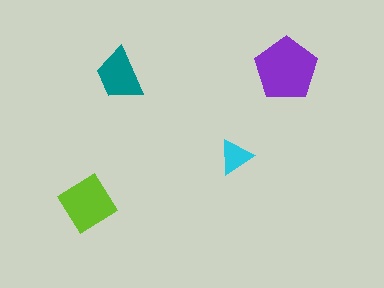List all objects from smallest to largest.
The cyan triangle, the teal trapezoid, the lime diamond, the purple pentagon.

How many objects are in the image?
There are 4 objects in the image.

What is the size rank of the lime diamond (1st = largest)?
2nd.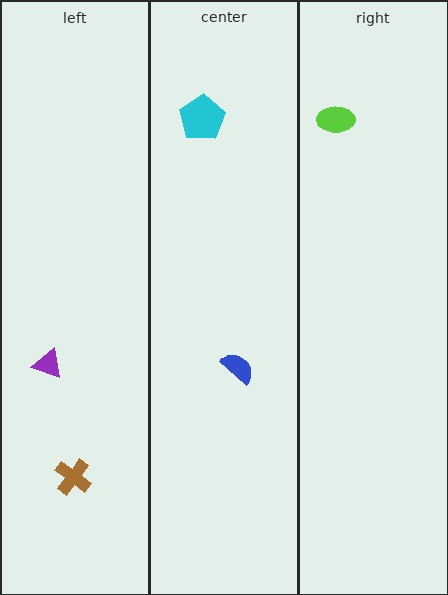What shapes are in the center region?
The blue semicircle, the cyan pentagon.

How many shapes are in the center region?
2.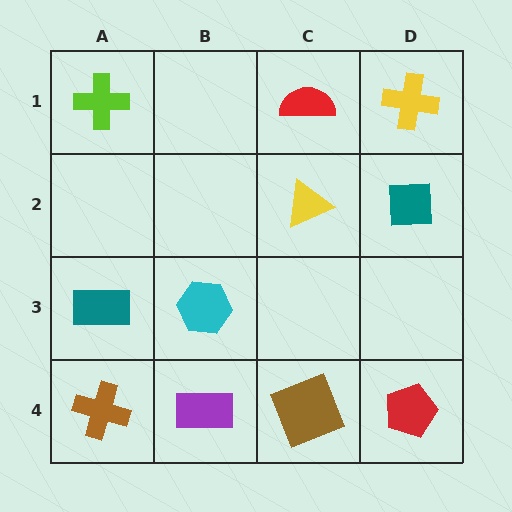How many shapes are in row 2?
2 shapes.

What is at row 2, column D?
A teal square.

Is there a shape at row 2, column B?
No, that cell is empty.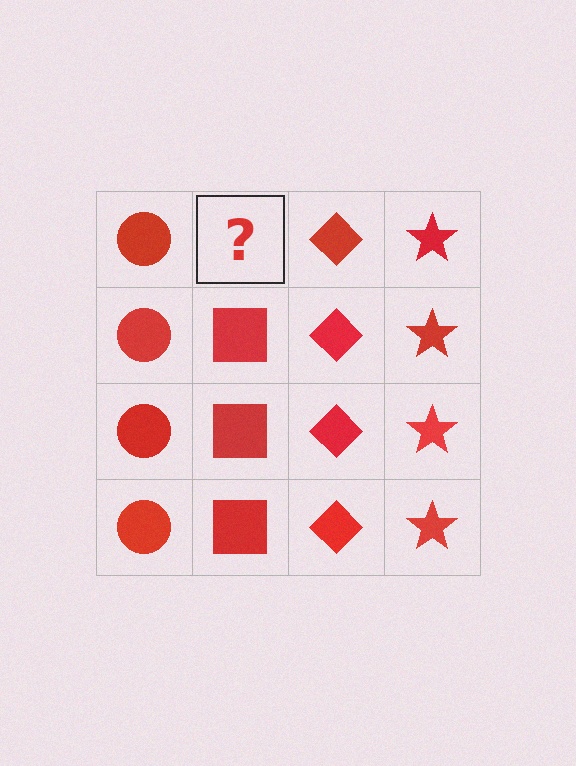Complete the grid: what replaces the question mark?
The question mark should be replaced with a red square.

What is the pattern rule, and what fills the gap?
The rule is that each column has a consistent shape. The gap should be filled with a red square.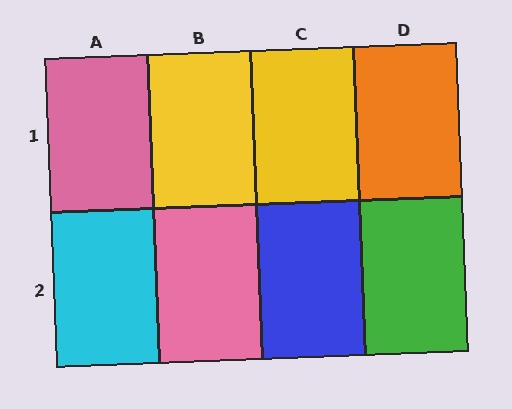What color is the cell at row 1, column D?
Orange.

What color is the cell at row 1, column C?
Yellow.